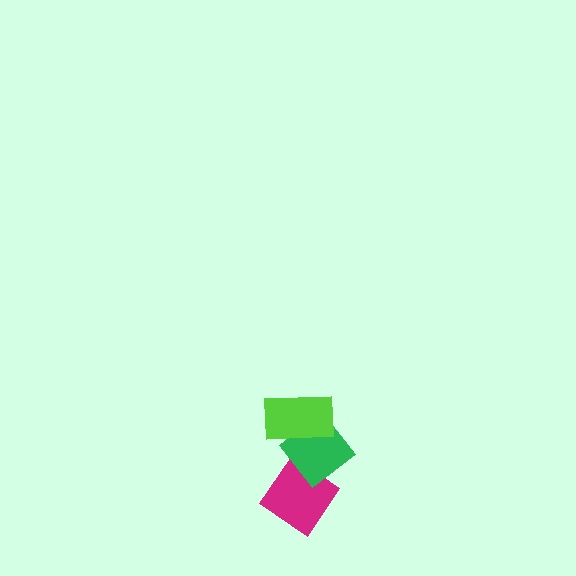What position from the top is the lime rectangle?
The lime rectangle is 1st from the top.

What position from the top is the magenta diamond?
The magenta diamond is 3rd from the top.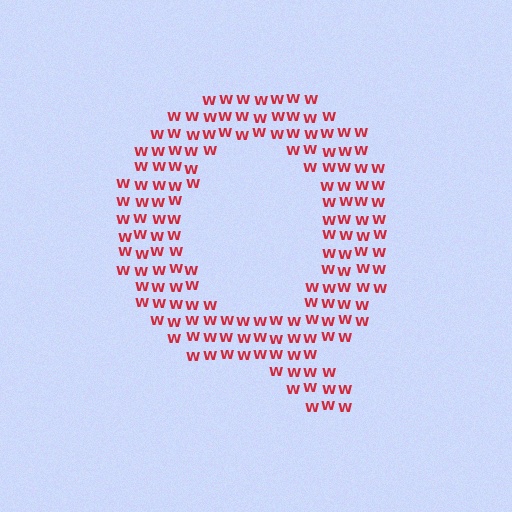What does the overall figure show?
The overall figure shows the letter Q.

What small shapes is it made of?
It is made of small letter W's.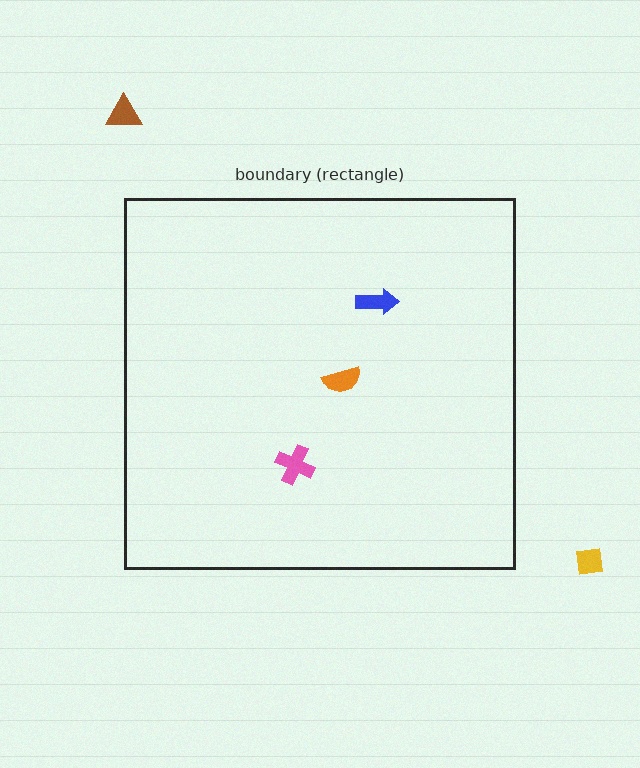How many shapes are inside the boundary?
3 inside, 2 outside.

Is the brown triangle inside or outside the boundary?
Outside.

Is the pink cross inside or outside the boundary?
Inside.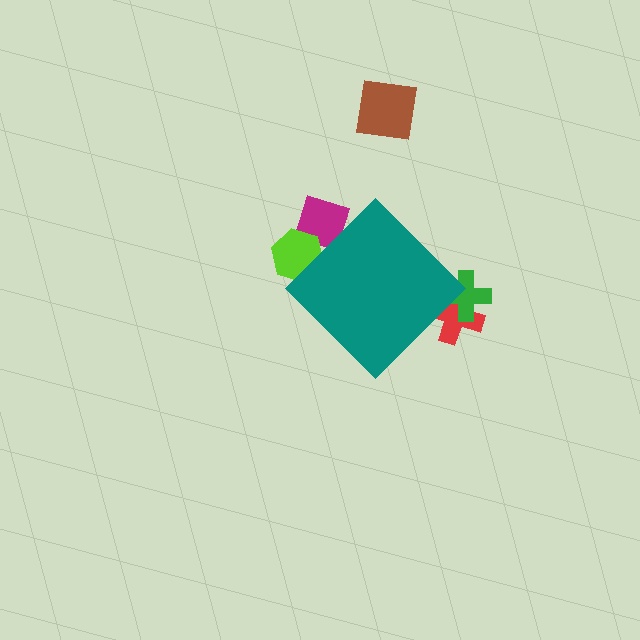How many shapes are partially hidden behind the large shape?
4 shapes are partially hidden.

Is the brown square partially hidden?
No, the brown square is fully visible.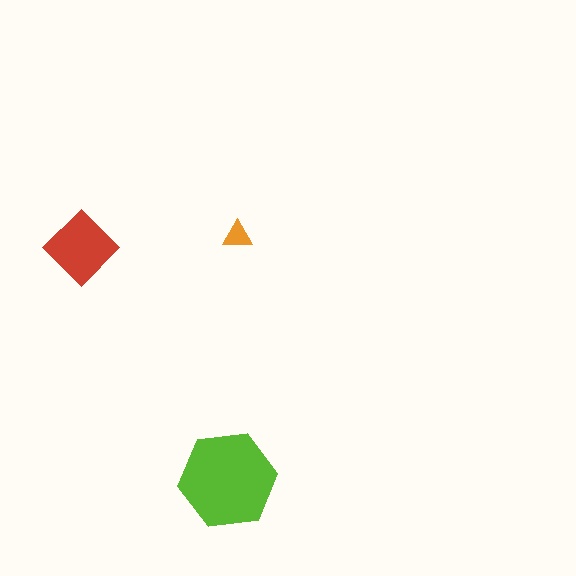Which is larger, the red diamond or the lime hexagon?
The lime hexagon.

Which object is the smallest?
The orange triangle.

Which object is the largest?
The lime hexagon.